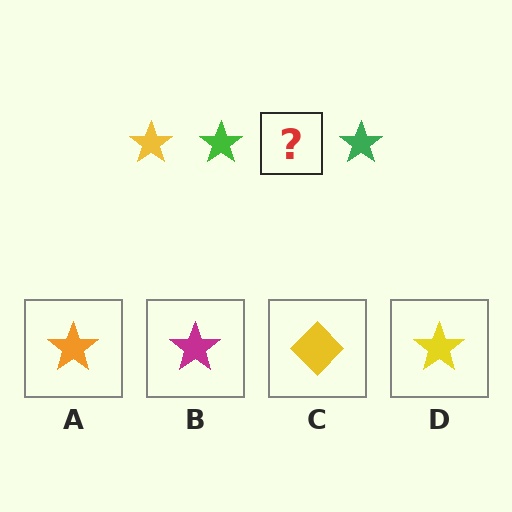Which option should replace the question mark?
Option D.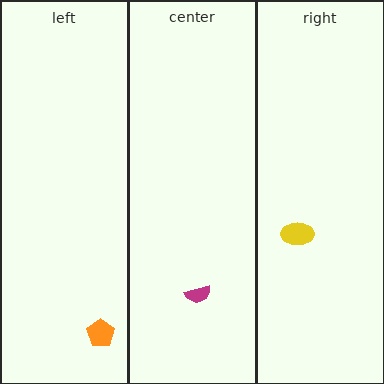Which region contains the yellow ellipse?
The right region.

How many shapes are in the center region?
1.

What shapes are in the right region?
The yellow ellipse.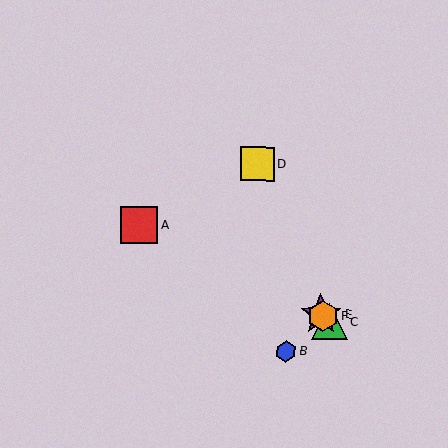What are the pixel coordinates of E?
Object E is at (321, 315).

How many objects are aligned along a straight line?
3 objects (C, E, F) are aligned along a straight line.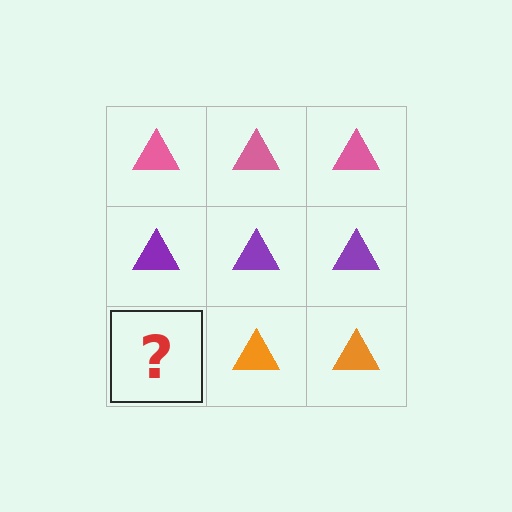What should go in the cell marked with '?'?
The missing cell should contain an orange triangle.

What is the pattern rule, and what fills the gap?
The rule is that each row has a consistent color. The gap should be filled with an orange triangle.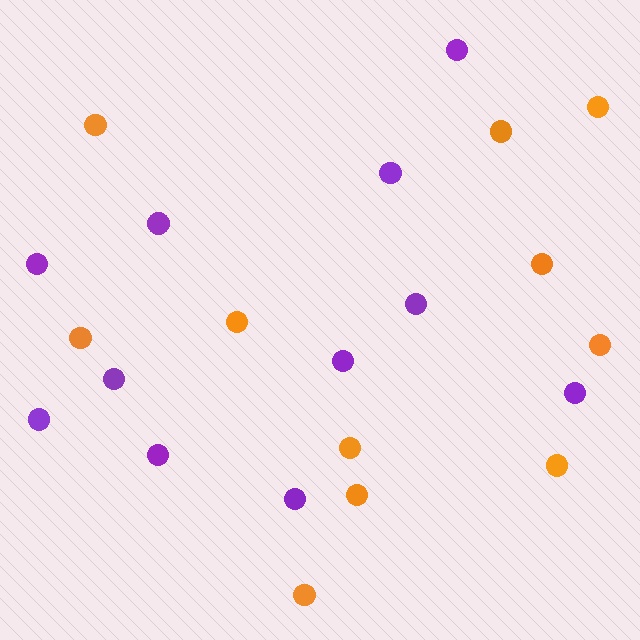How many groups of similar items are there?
There are 2 groups: one group of purple circles (11) and one group of orange circles (11).